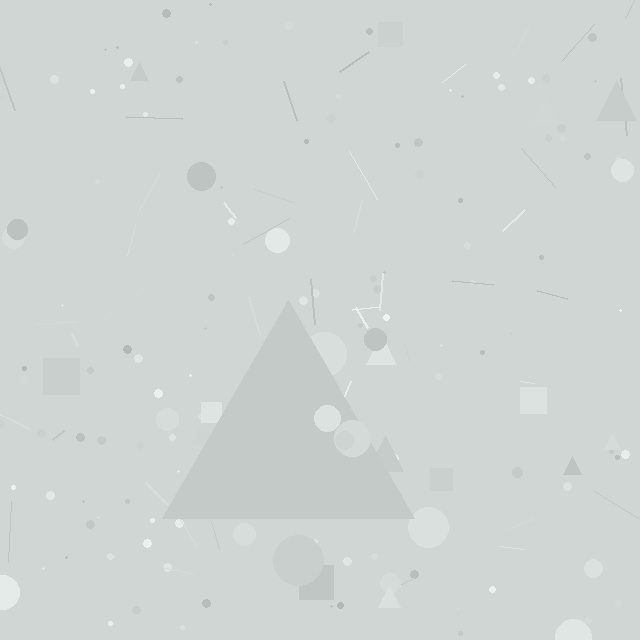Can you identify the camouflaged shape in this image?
The camouflaged shape is a triangle.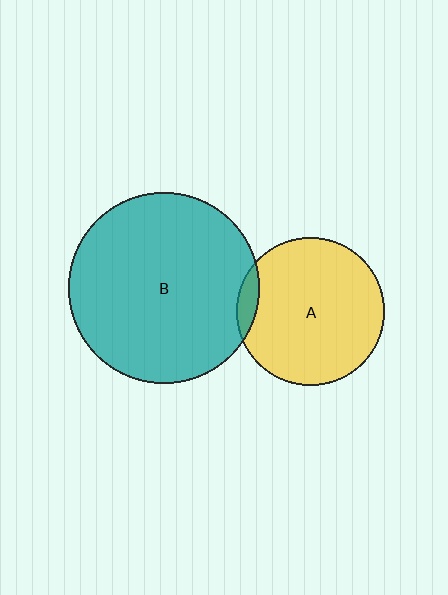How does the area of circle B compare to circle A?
Approximately 1.7 times.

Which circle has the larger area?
Circle B (teal).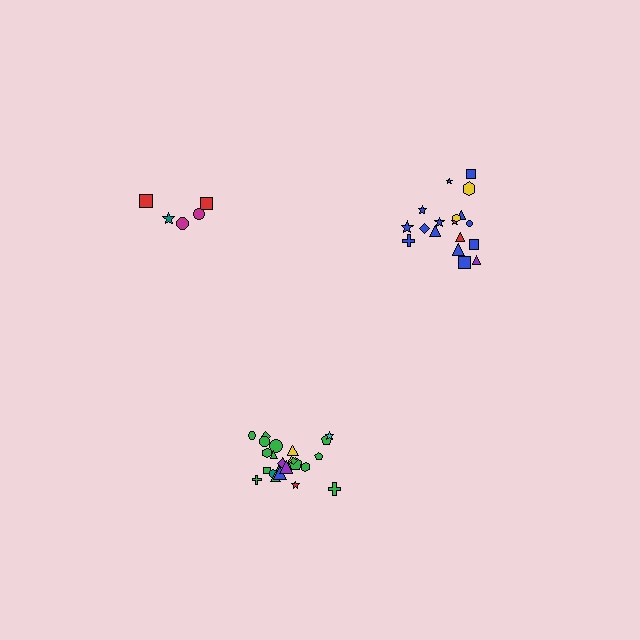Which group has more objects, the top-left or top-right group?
The top-right group.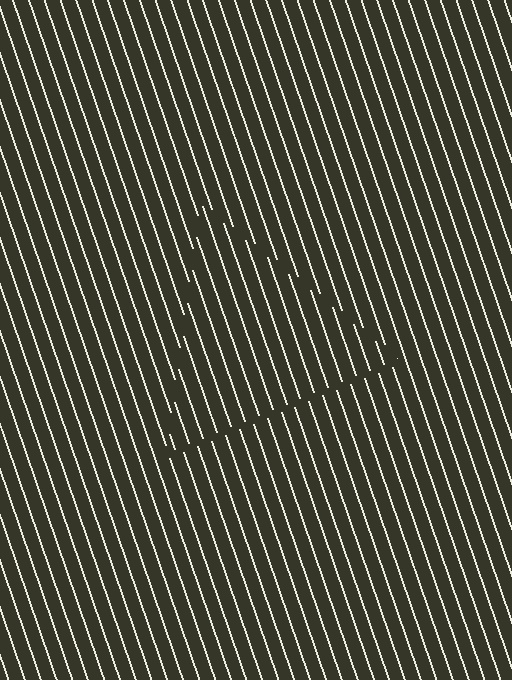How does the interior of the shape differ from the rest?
The interior of the shape contains the same grating, shifted by half a period — the contour is defined by the phase discontinuity where line-ends from the inner and outer gratings abut.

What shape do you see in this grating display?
An illusory triangle. The interior of the shape contains the same grating, shifted by half a period — the contour is defined by the phase discontinuity where line-ends from the inner and outer gratings abut.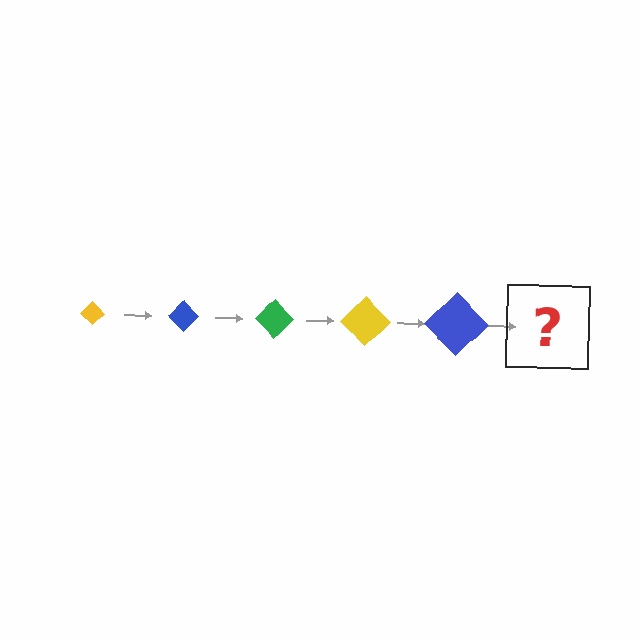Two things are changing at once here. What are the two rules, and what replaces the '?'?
The two rules are that the diamond grows larger each step and the color cycles through yellow, blue, and green. The '?' should be a green diamond, larger than the previous one.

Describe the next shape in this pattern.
It should be a green diamond, larger than the previous one.